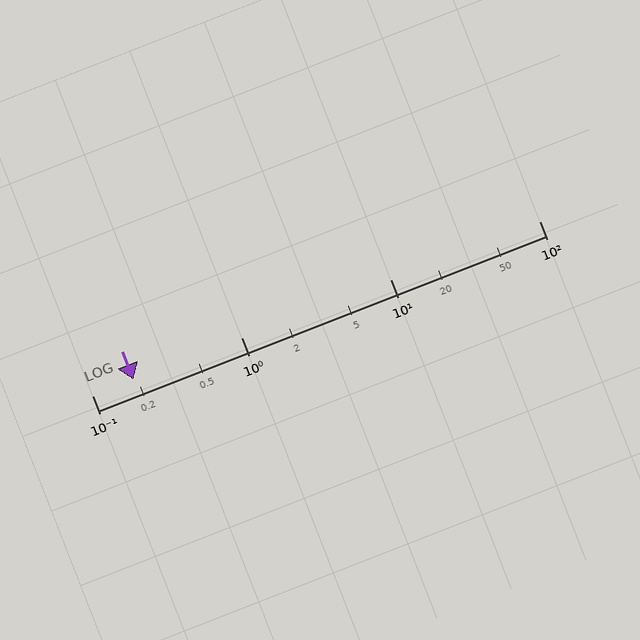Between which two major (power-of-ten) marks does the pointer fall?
The pointer is between 0.1 and 1.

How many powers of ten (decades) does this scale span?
The scale spans 3 decades, from 0.1 to 100.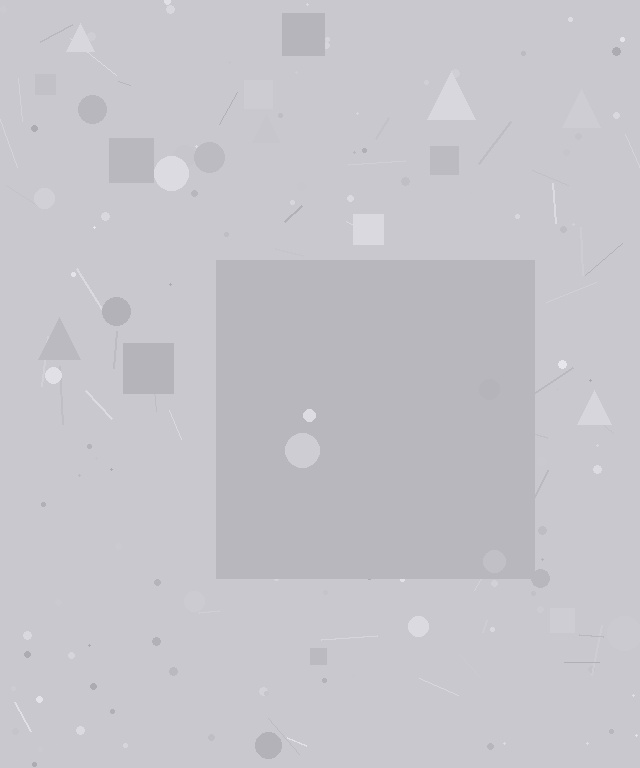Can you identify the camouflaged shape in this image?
The camouflaged shape is a square.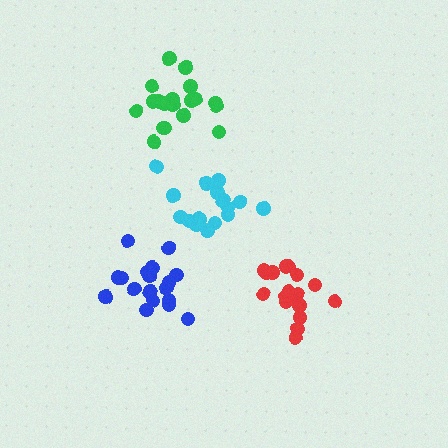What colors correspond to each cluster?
The clusters are colored: cyan, green, red, blue.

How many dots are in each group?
Group 1: 16 dots, Group 2: 19 dots, Group 3: 17 dots, Group 4: 18 dots (70 total).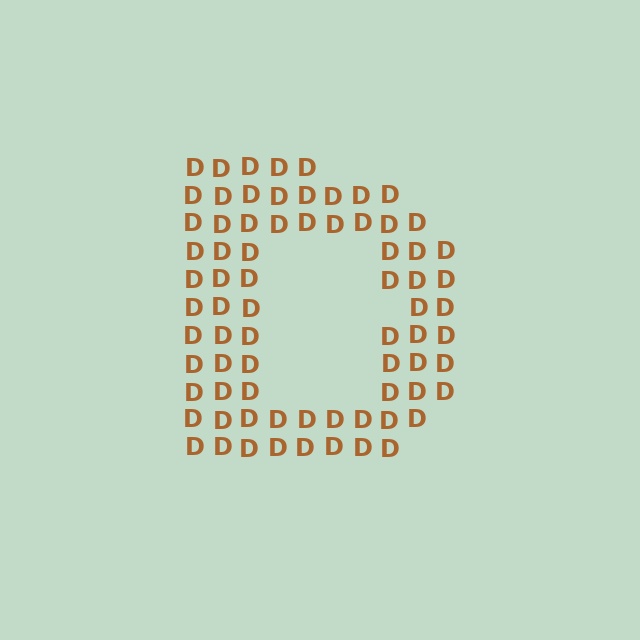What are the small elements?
The small elements are letter D's.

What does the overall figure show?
The overall figure shows the letter D.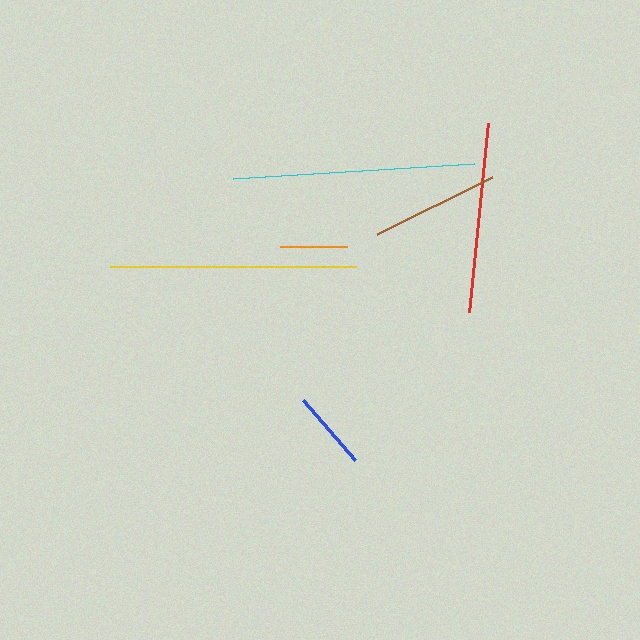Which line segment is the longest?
The yellow line is the longest at approximately 246 pixels.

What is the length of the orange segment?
The orange segment is approximately 67 pixels long.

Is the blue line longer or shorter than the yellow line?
The yellow line is longer than the blue line.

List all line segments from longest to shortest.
From longest to shortest: yellow, cyan, red, brown, blue, orange.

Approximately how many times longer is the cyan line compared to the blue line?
The cyan line is approximately 3.1 times the length of the blue line.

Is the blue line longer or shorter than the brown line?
The brown line is longer than the blue line.